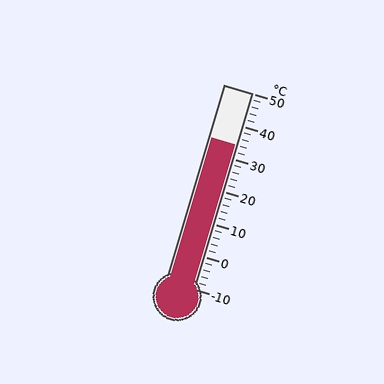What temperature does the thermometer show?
The thermometer shows approximately 34°C.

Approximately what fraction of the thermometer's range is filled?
The thermometer is filled to approximately 75% of its range.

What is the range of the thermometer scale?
The thermometer scale ranges from -10°C to 50°C.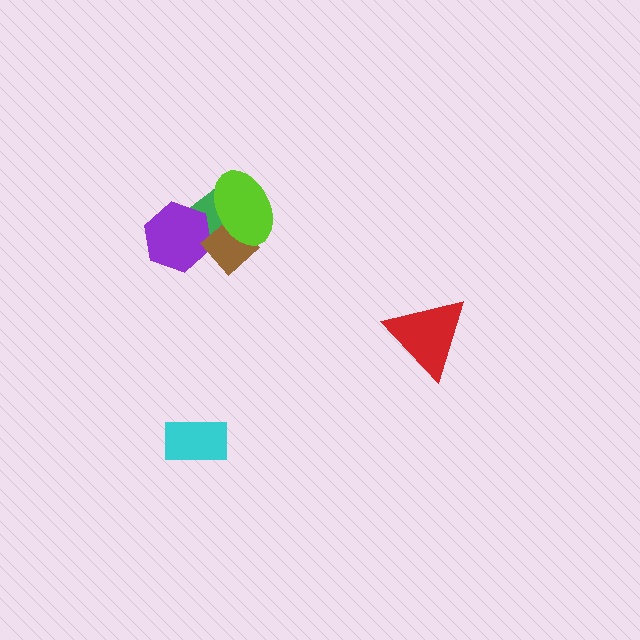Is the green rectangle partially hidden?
Yes, it is partially covered by another shape.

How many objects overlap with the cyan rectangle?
0 objects overlap with the cyan rectangle.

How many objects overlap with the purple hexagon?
2 objects overlap with the purple hexagon.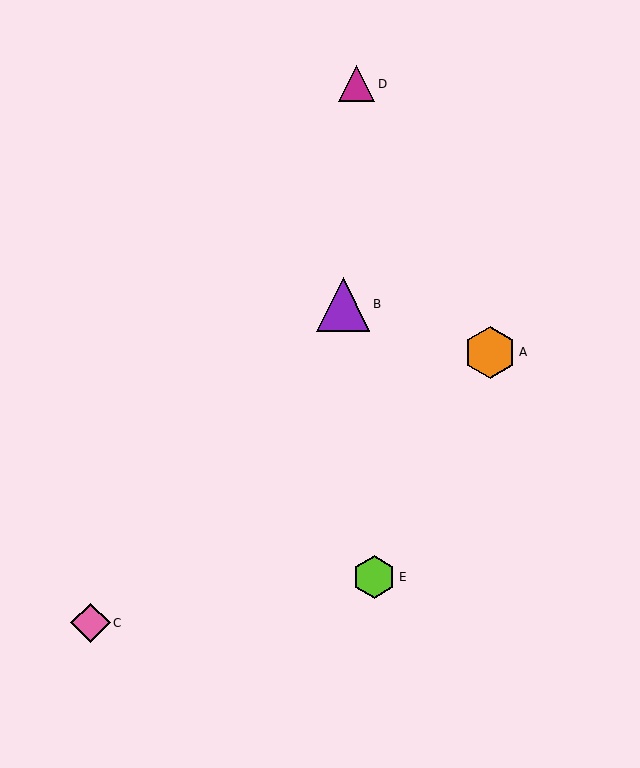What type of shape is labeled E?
Shape E is a lime hexagon.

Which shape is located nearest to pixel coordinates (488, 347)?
The orange hexagon (labeled A) at (490, 352) is nearest to that location.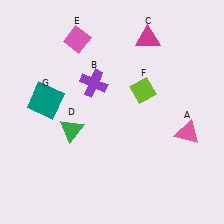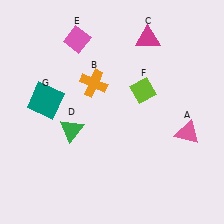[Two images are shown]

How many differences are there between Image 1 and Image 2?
There is 1 difference between the two images.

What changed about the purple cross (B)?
In Image 1, B is purple. In Image 2, it changed to orange.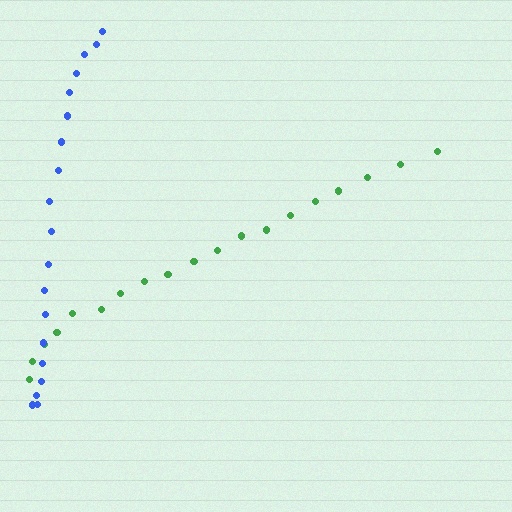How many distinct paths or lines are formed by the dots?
There are 2 distinct paths.